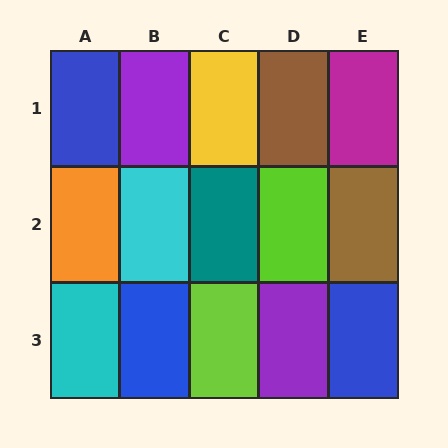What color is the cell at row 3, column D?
Purple.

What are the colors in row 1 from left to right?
Blue, purple, yellow, brown, magenta.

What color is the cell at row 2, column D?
Lime.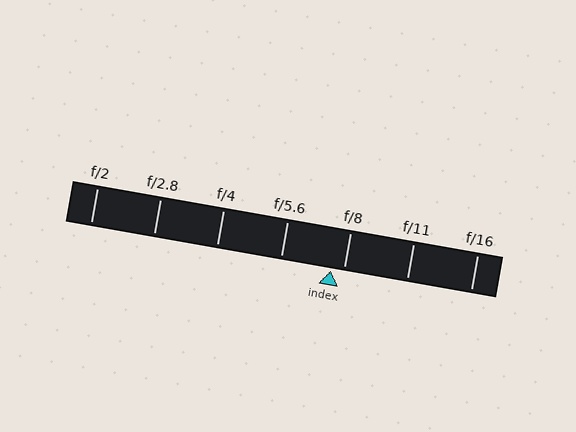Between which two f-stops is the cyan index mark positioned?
The index mark is between f/5.6 and f/8.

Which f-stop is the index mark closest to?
The index mark is closest to f/8.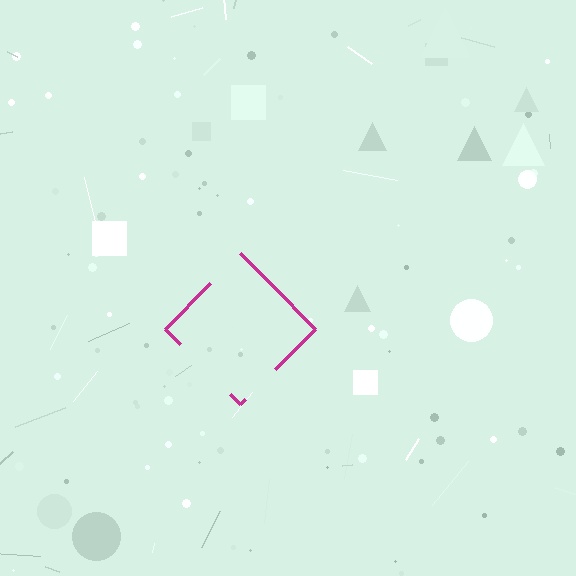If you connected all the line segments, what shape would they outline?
They would outline a diamond.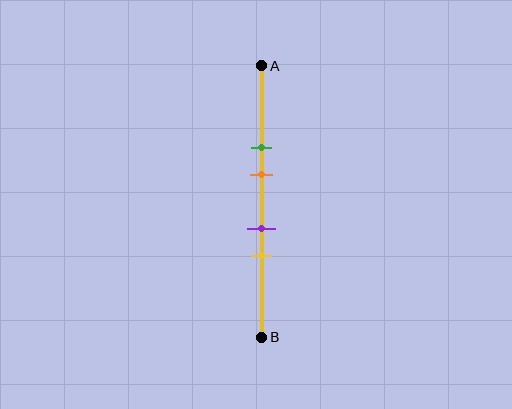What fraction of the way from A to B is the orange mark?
The orange mark is approximately 40% (0.4) of the way from A to B.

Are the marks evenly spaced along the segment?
No, the marks are not evenly spaced.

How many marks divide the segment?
There are 4 marks dividing the segment.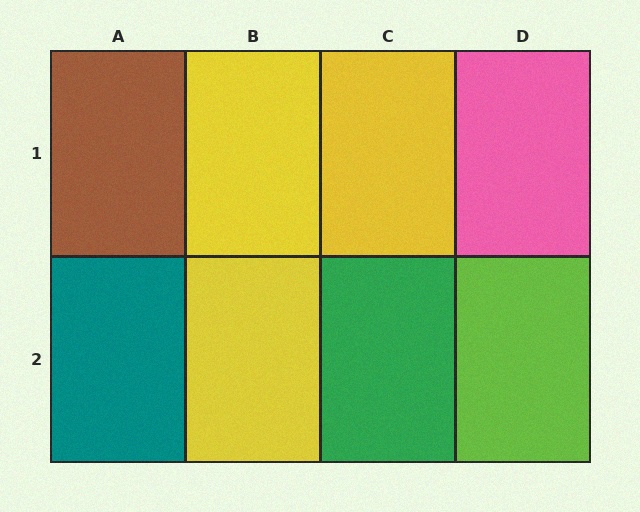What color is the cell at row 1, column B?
Yellow.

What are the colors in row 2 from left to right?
Teal, yellow, green, lime.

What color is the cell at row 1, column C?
Yellow.